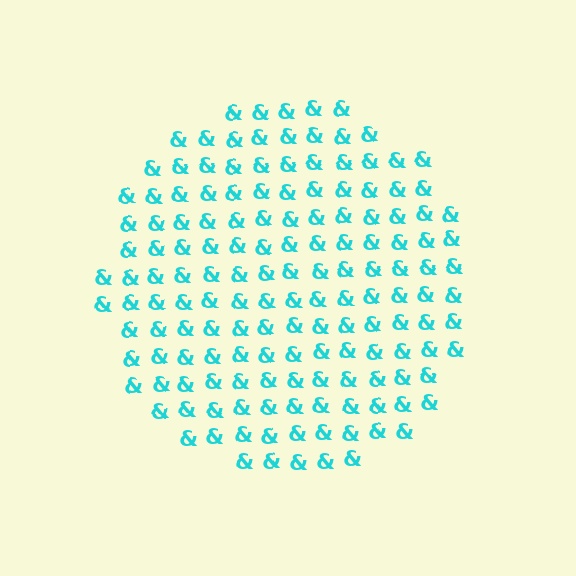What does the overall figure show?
The overall figure shows a circle.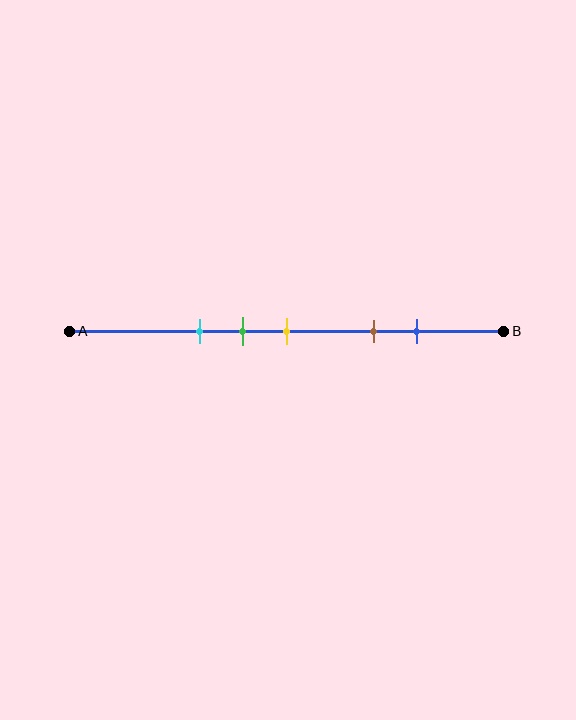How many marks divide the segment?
There are 5 marks dividing the segment.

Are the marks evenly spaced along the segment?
No, the marks are not evenly spaced.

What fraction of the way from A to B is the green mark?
The green mark is approximately 40% (0.4) of the way from A to B.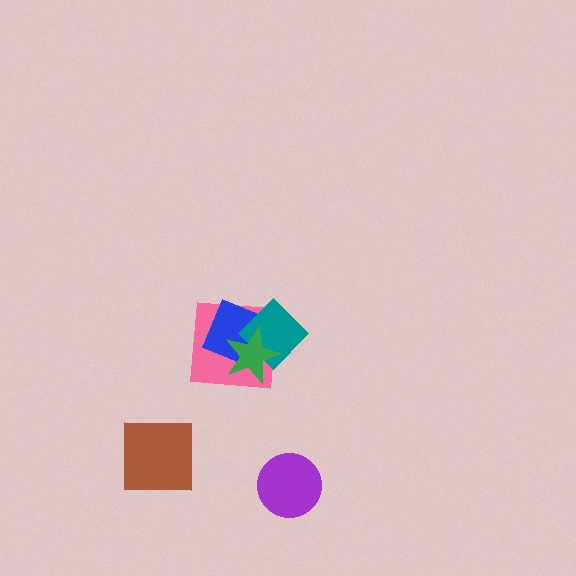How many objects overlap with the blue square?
3 objects overlap with the blue square.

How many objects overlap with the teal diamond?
3 objects overlap with the teal diamond.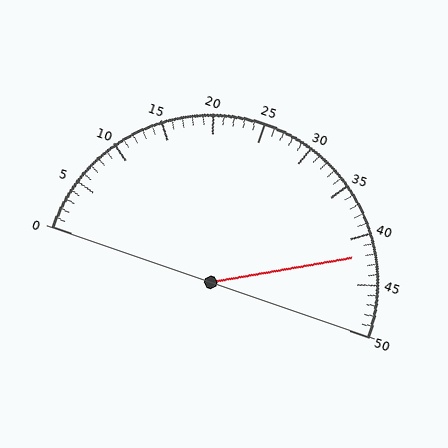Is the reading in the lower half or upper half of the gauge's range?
The reading is in the upper half of the range (0 to 50).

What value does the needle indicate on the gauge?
The needle indicates approximately 42.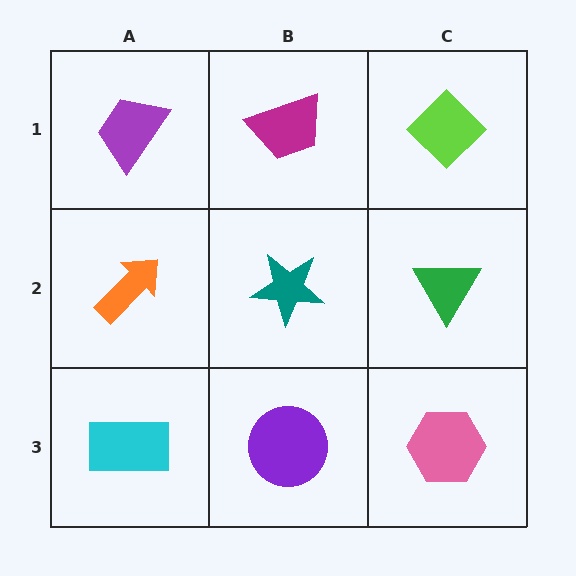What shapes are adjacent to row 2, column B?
A magenta trapezoid (row 1, column B), a purple circle (row 3, column B), an orange arrow (row 2, column A), a green triangle (row 2, column C).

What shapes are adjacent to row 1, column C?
A green triangle (row 2, column C), a magenta trapezoid (row 1, column B).